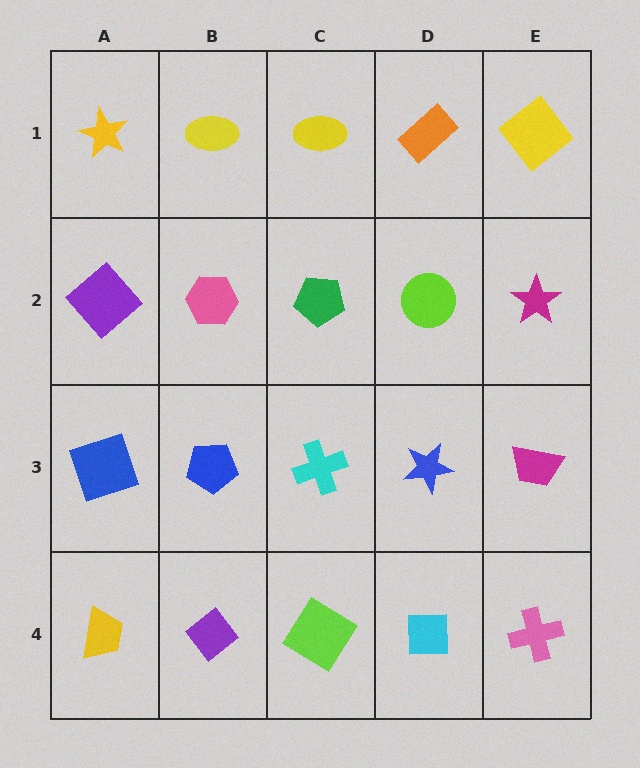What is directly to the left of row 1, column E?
An orange rectangle.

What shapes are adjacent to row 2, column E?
A yellow diamond (row 1, column E), a magenta trapezoid (row 3, column E), a lime circle (row 2, column D).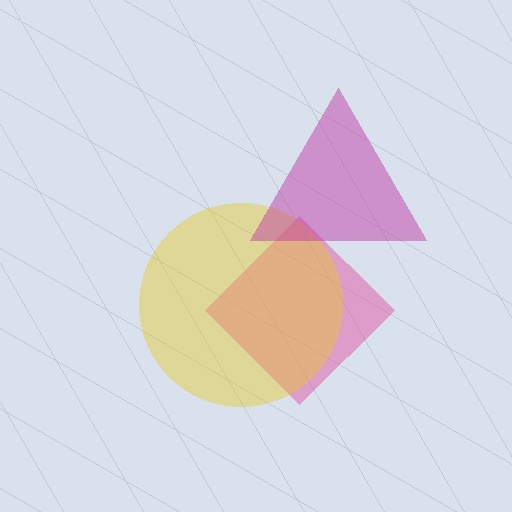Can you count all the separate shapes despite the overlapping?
Yes, there are 3 separate shapes.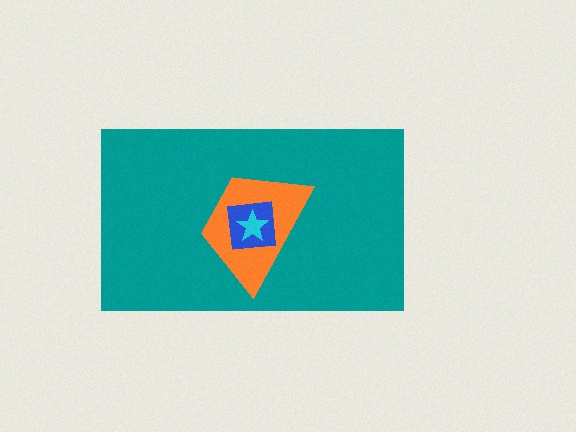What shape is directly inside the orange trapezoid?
The blue square.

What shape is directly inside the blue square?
The cyan star.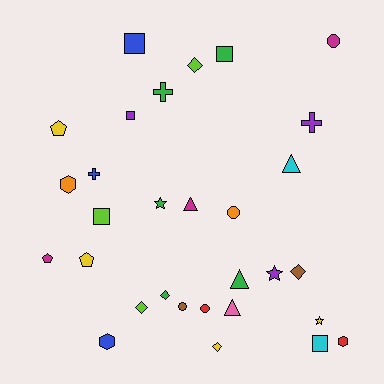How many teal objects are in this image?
There are no teal objects.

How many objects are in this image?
There are 30 objects.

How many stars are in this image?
There are 3 stars.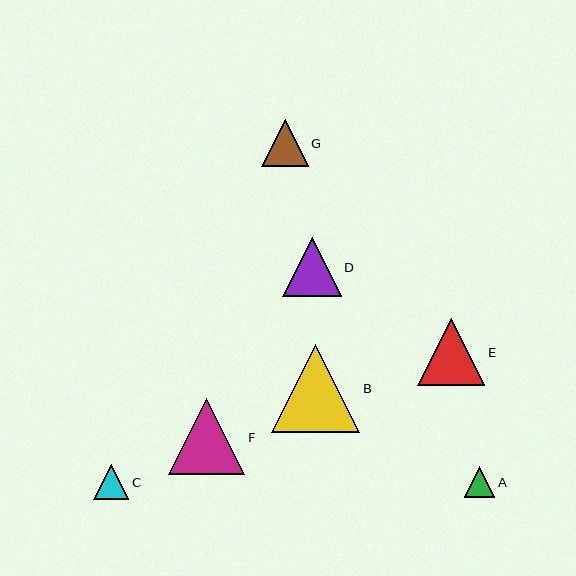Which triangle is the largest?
Triangle B is the largest with a size of approximately 88 pixels.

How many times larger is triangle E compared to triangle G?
Triangle E is approximately 1.4 times the size of triangle G.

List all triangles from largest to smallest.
From largest to smallest: B, F, E, D, G, C, A.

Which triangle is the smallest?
Triangle A is the smallest with a size of approximately 31 pixels.